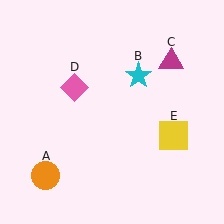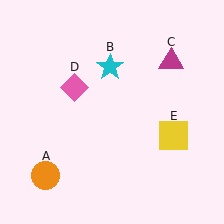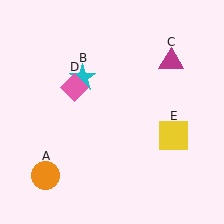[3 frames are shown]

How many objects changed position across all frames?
1 object changed position: cyan star (object B).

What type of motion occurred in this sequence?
The cyan star (object B) rotated counterclockwise around the center of the scene.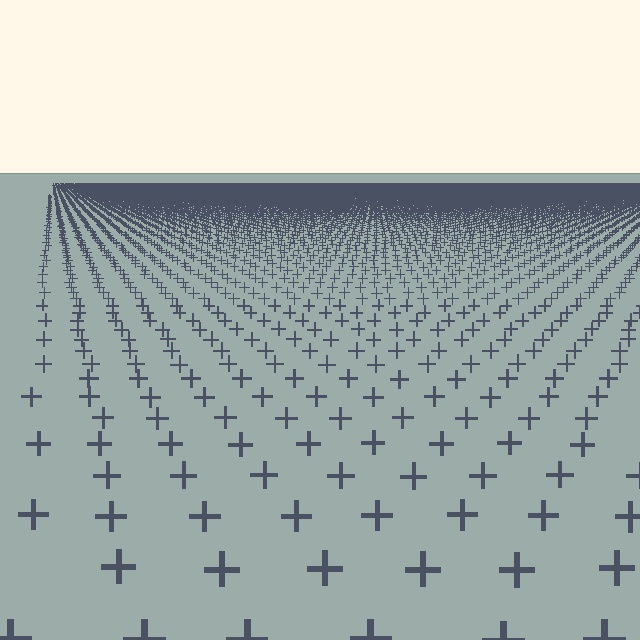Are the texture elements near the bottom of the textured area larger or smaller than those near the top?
Larger. Near the bottom, elements are closer to the viewer and appear at a bigger on-screen size.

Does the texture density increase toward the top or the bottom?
Density increases toward the top.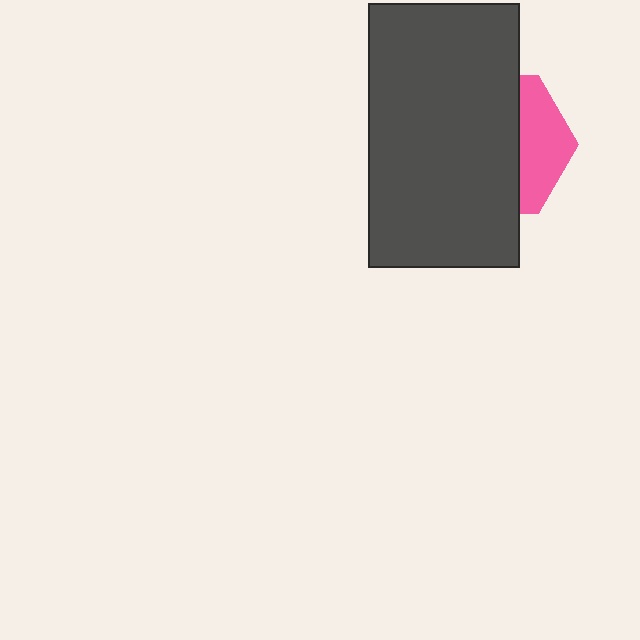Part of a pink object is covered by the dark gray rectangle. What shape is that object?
It is a hexagon.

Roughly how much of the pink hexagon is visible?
A small part of it is visible (roughly 33%).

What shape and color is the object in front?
The object in front is a dark gray rectangle.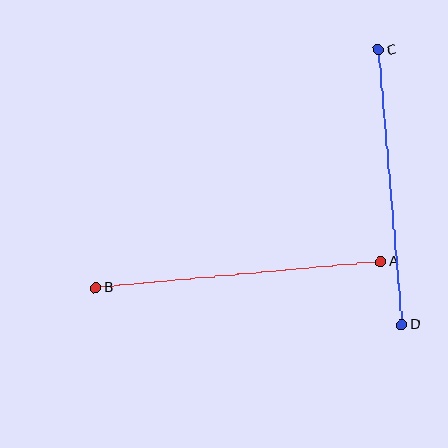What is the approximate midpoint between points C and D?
The midpoint is at approximately (390, 187) pixels.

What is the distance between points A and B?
The distance is approximately 286 pixels.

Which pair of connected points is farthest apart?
Points A and B are farthest apart.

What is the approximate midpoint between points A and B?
The midpoint is at approximately (238, 275) pixels.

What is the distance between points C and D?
The distance is approximately 275 pixels.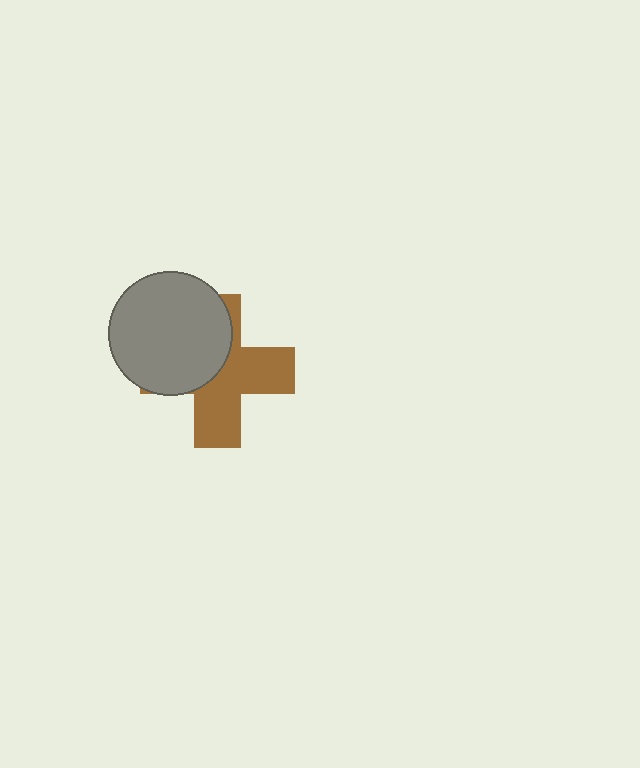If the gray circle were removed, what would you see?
You would see the complete brown cross.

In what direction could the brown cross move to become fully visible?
The brown cross could move toward the lower-right. That would shift it out from behind the gray circle entirely.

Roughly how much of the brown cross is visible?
About half of it is visible (roughly 55%).